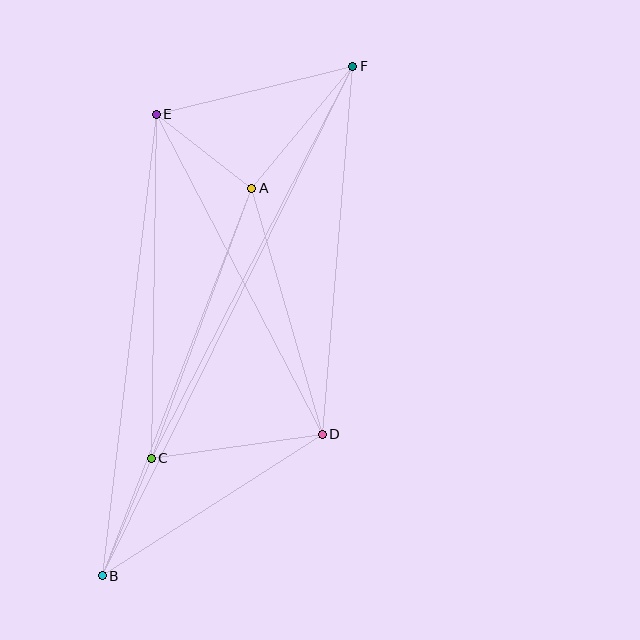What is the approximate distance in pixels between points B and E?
The distance between B and E is approximately 465 pixels.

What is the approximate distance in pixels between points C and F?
The distance between C and F is approximately 441 pixels.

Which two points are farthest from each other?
Points B and F are farthest from each other.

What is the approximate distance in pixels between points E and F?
The distance between E and F is approximately 203 pixels.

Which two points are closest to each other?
Points A and E are closest to each other.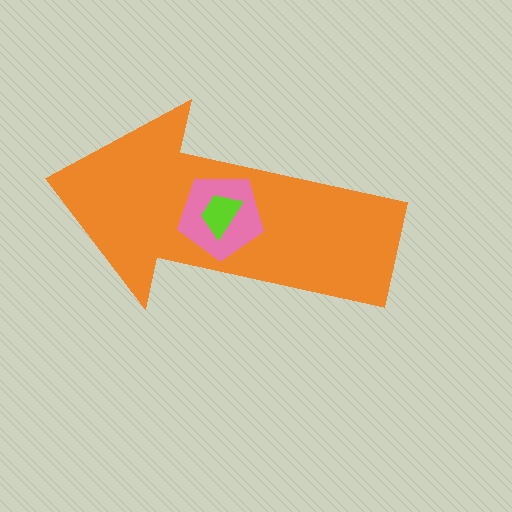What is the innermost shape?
The lime trapezoid.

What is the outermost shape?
The orange arrow.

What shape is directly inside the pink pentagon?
The lime trapezoid.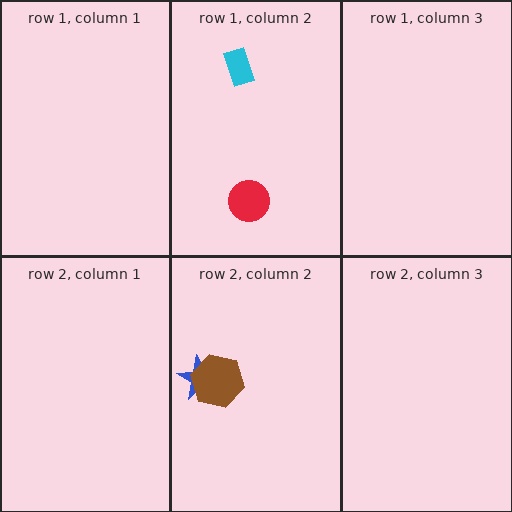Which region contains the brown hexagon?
The row 2, column 2 region.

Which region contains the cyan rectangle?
The row 1, column 2 region.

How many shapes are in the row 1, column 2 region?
2.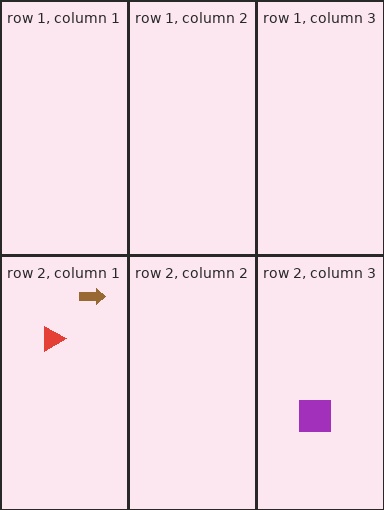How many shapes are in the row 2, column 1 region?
2.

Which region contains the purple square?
The row 2, column 3 region.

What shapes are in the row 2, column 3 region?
The purple square.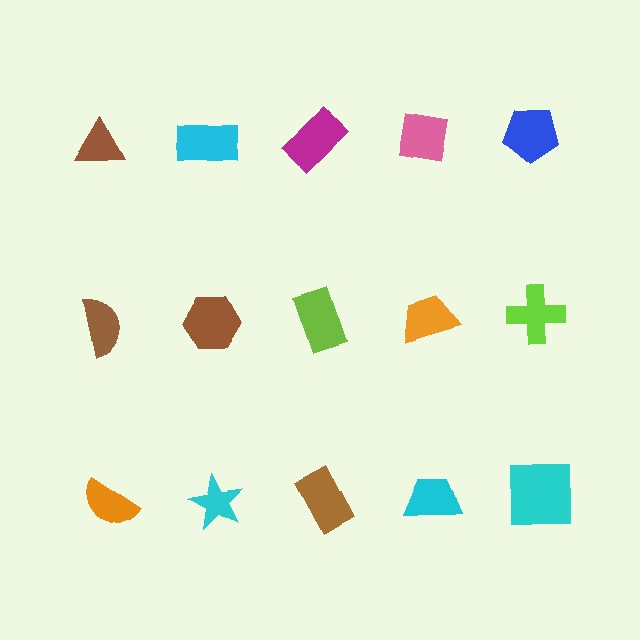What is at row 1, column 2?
A cyan rectangle.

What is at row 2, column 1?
A brown semicircle.